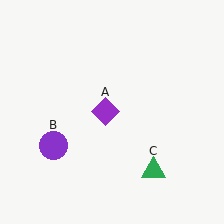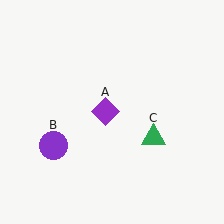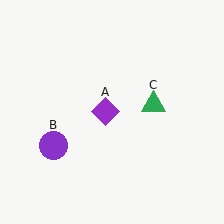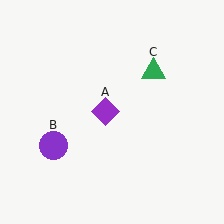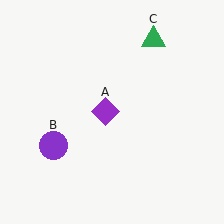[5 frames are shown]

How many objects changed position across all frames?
1 object changed position: green triangle (object C).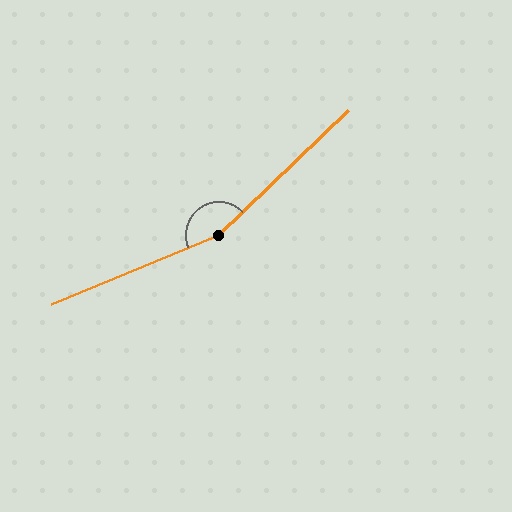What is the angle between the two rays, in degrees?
Approximately 158 degrees.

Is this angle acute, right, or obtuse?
It is obtuse.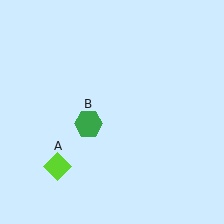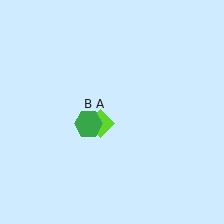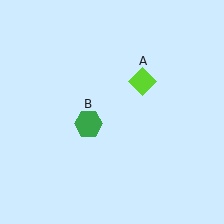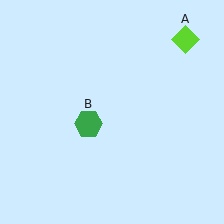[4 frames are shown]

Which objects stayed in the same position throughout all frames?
Green hexagon (object B) remained stationary.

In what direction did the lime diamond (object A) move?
The lime diamond (object A) moved up and to the right.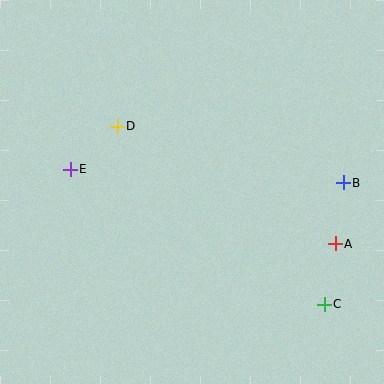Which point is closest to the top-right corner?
Point B is closest to the top-right corner.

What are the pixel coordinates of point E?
Point E is at (70, 169).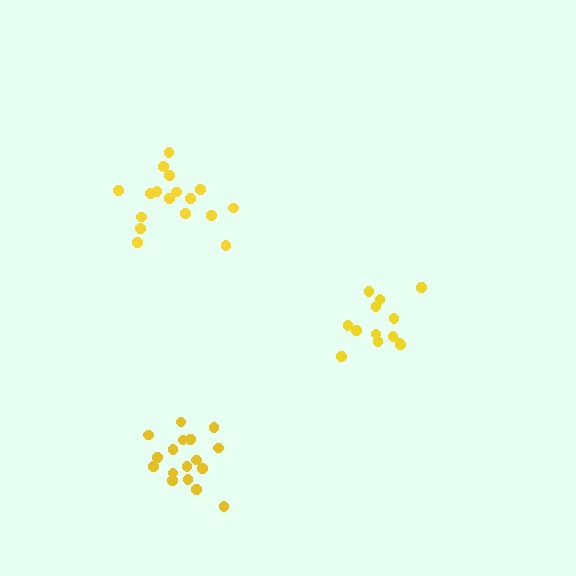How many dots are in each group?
Group 1: 13 dots, Group 2: 17 dots, Group 3: 17 dots (47 total).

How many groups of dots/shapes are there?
There are 3 groups.